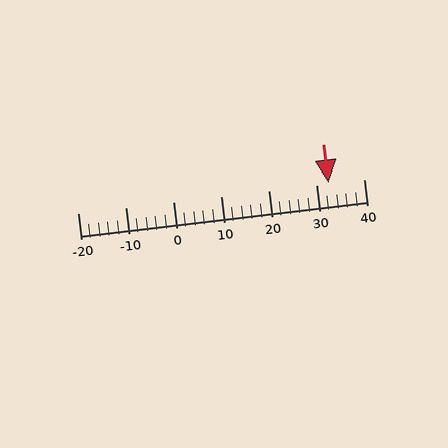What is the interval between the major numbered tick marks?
The major tick marks are spaced 10 units apart.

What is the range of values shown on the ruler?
The ruler shows values from -20 to 40.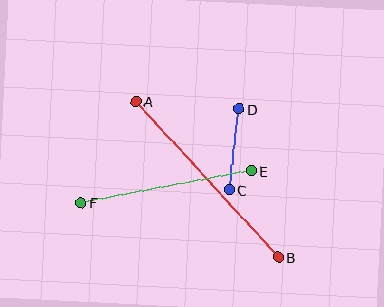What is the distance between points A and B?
The distance is approximately 211 pixels.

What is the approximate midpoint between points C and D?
The midpoint is at approximately (234, 149) pixels.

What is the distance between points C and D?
The distance is approximately 81 pixels.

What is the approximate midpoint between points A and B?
The midpoint is at approximately (207, 179) pixels.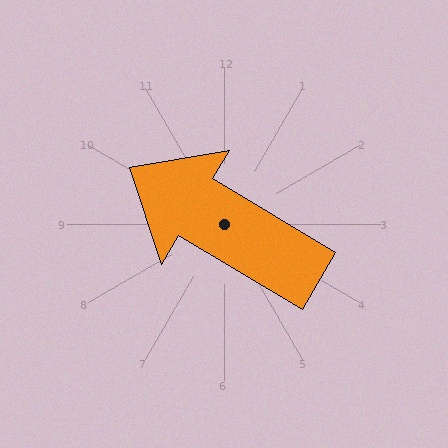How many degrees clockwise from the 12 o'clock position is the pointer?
Approximately 301 degrees.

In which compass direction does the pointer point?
Northwest.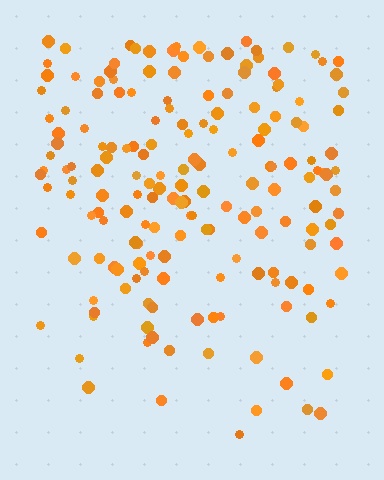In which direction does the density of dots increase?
From bottom to top, with the top side densest.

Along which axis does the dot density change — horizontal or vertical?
Vertical.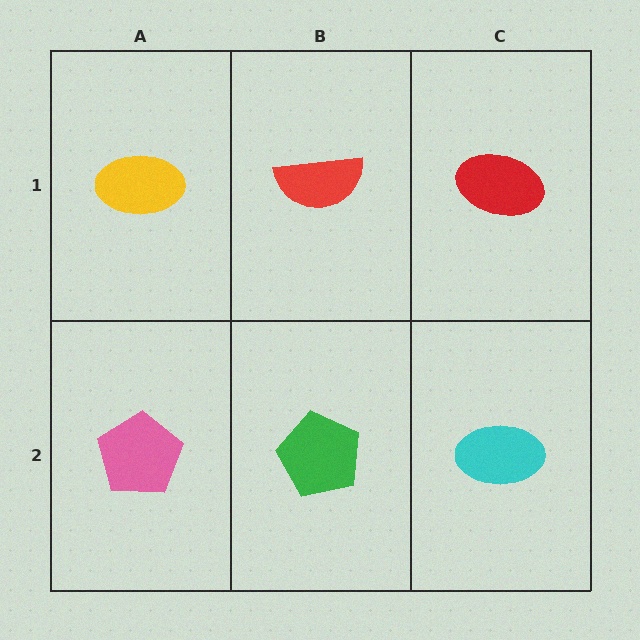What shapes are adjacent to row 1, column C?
A cyan ellipse (row 2, column C), a red semicircle (row 1, column B).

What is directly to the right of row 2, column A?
A green pentagon.